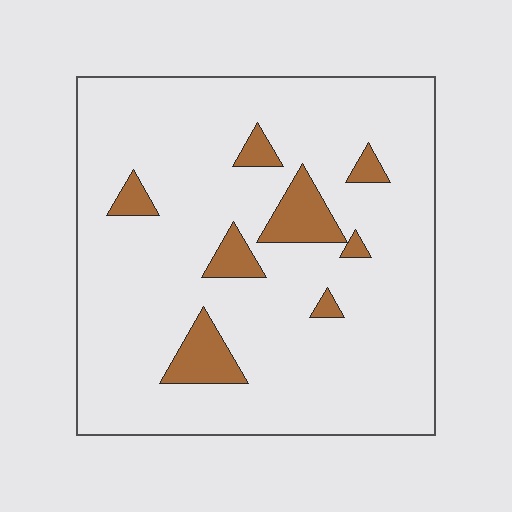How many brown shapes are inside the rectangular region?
8.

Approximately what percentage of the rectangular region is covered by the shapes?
Approximately 10%.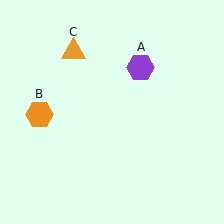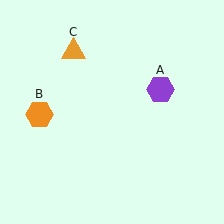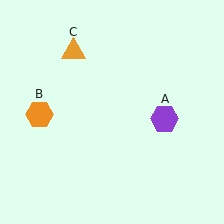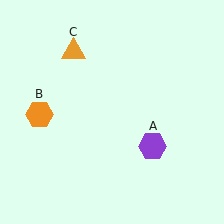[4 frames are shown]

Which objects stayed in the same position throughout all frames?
Orange hexagon (object B) and orange triangle (object C) remained stationary.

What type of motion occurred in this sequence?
The purple hexagon (object A) rotated clockwise around the center of the scene.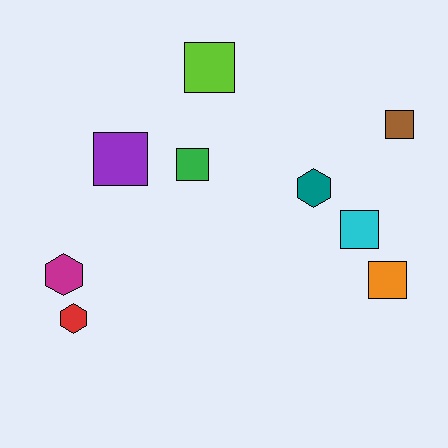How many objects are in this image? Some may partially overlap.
There are 9 objects.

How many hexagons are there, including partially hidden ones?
There are 3 hexagons.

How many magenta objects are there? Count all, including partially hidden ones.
There is 1 magenta object.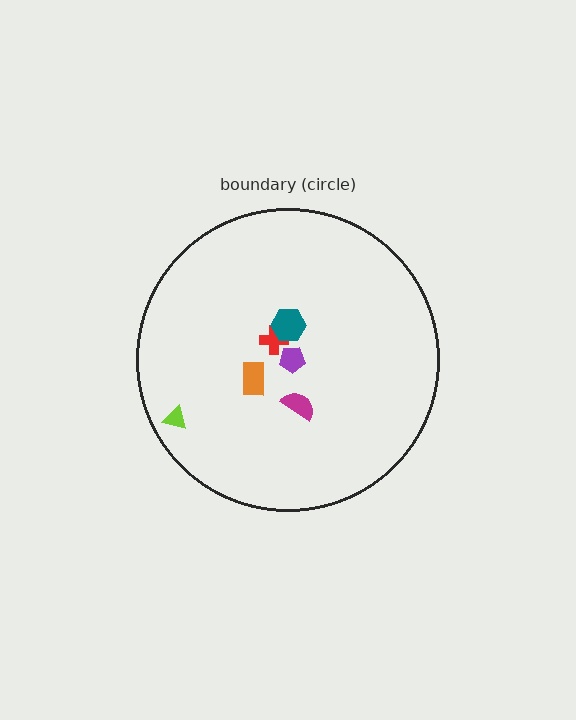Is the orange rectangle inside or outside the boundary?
Inside.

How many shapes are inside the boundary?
6 inside, 0 outside.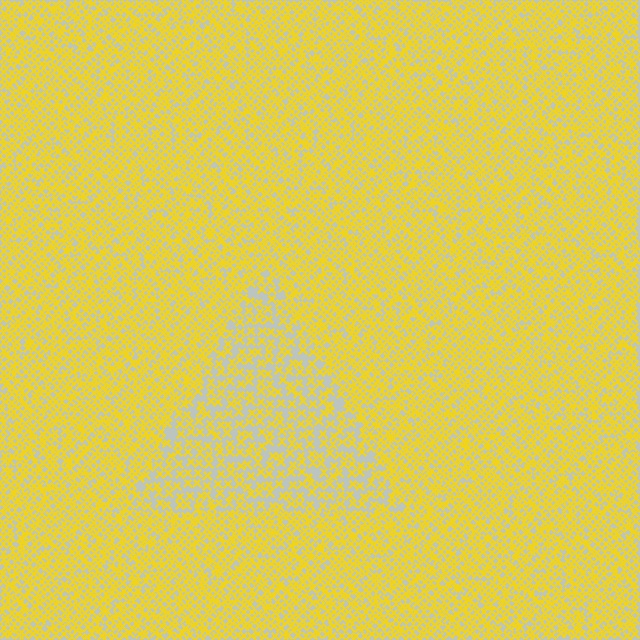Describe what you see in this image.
The image contains small yellow elements arranged at two different densities. A triangle-shaped region is visible where the elements are less densely packed than the surrounding area.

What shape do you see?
I see a triangle.